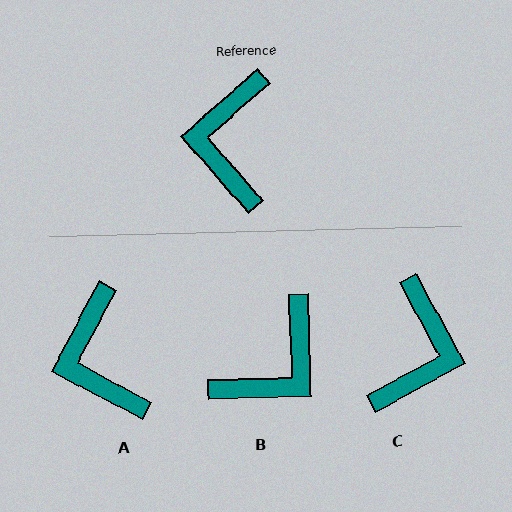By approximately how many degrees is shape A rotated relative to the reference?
Approximately 20 degrees counter-clockwise.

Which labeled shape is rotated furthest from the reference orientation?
C, about 167 degrees away.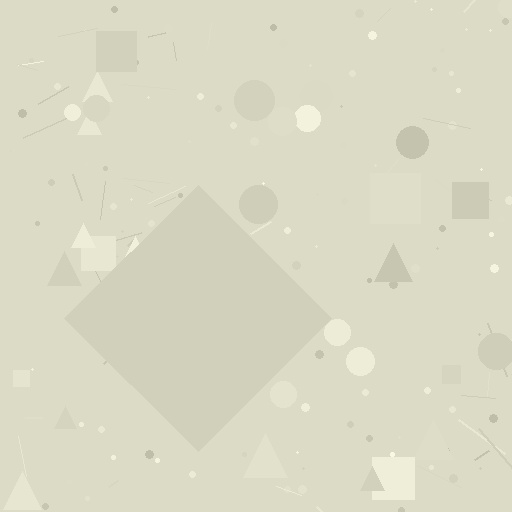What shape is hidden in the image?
A diamond is hidden in the image.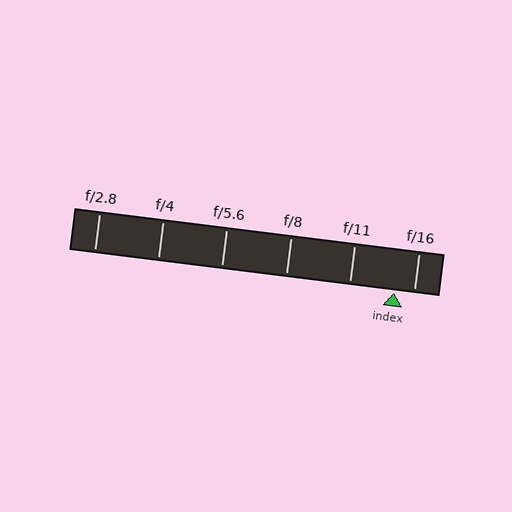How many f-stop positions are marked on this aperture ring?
There are 6 f-stop positions marked.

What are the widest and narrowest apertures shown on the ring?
The widest aperture shown is f/2.8 and the narrowest is f/16.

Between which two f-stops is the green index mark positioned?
The index mark is between f/11 and f/16.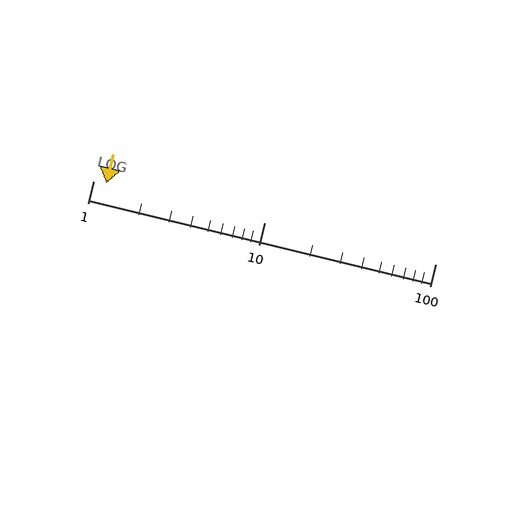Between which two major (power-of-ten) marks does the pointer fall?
The pointer is between 1 and 10.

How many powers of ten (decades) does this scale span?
The scale spans 2 decades, from 1 to 100.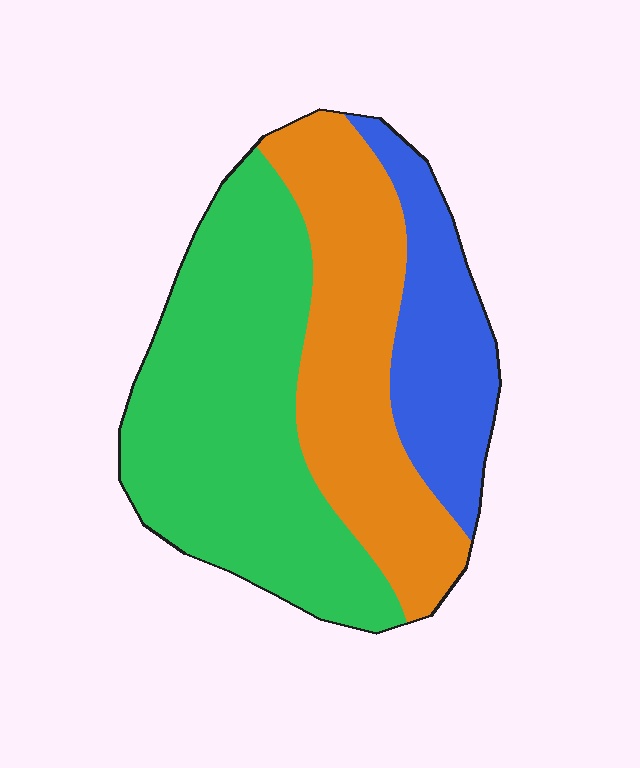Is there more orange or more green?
Green.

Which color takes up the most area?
Green, at roughly 45%.